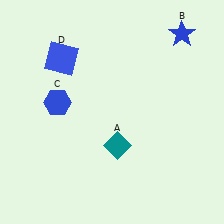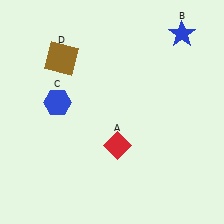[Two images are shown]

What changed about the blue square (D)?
In Image 1, D is blue. In Image 2, it changed to brown.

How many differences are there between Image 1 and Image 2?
There are 2 differences between the two images.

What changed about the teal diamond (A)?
In Image 1, A is teal. In Image 2, it changed to red.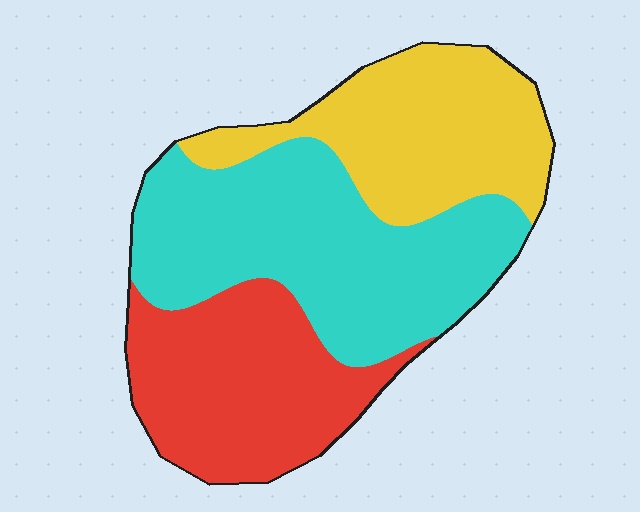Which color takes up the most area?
Cyan, at roughly 40%.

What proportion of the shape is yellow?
Yellow covers roughly 30% of the shape.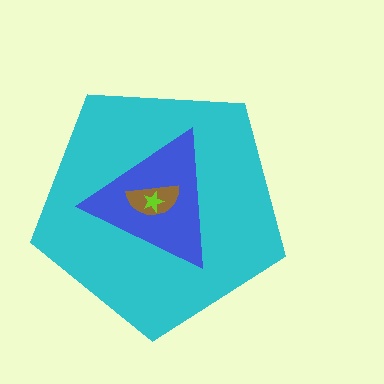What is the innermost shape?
The lime star.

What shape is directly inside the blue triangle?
The brown semicircle.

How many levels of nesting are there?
4.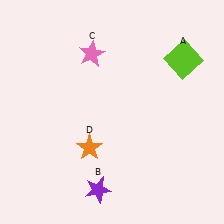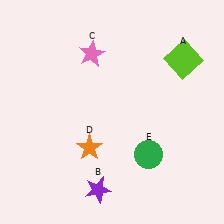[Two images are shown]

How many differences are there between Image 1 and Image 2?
There is 1 difference between the two images.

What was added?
A green circle (E) was added in Image 2.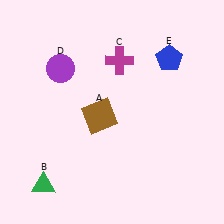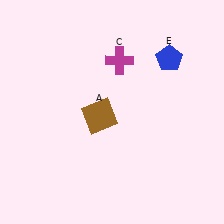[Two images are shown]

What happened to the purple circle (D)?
The purple circle (D) was removed in Image 2. It was in the top-left area of Image 1.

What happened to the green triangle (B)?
The green triangle (B) was removed in Image 2. It was in the bottom-left area of Image 1.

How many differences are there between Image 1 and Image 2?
There are 2 differences between the two images.